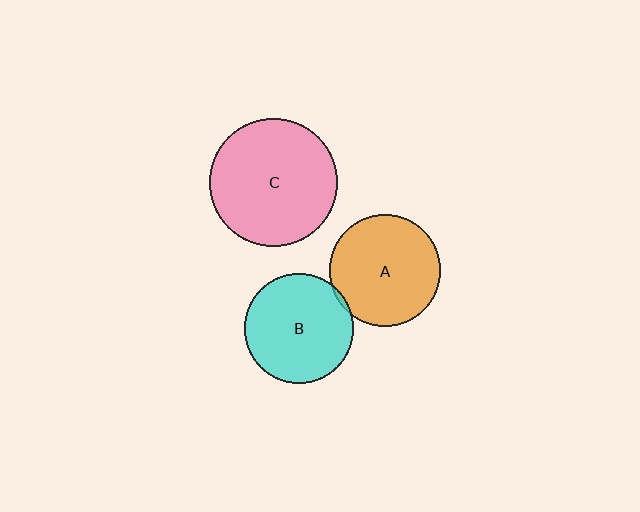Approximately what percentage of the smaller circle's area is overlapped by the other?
Approximately 5%.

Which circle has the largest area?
Circle C (pink).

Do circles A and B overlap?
Yes.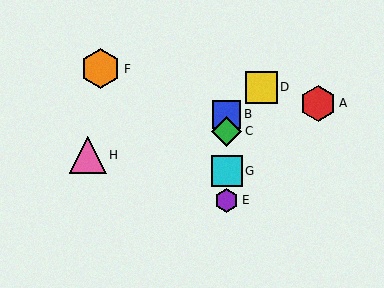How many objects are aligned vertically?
4 objects (B, C, E, G) are aligned vertically.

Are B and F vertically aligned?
No, B is at x≈227 and F is at x≈101.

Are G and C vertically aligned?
Yes, both are at x≈227.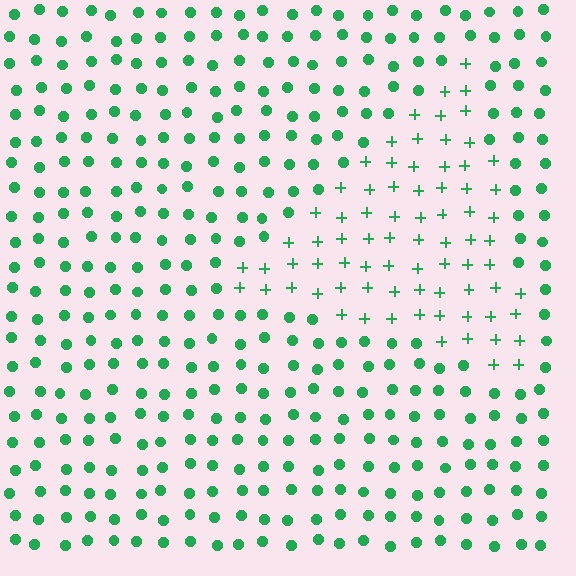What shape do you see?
I see a triangle.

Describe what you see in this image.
The image is filled with small green elements arranged in a uniform grid. A triangle-shaped region contains plus signs, while the surrounding area contains circles. The boundary is defined purely by the change in element shape.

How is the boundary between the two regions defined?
The boundary is defined by a change in element shape: plus signs inside vs. circles outside. All elements share the same color and spacing.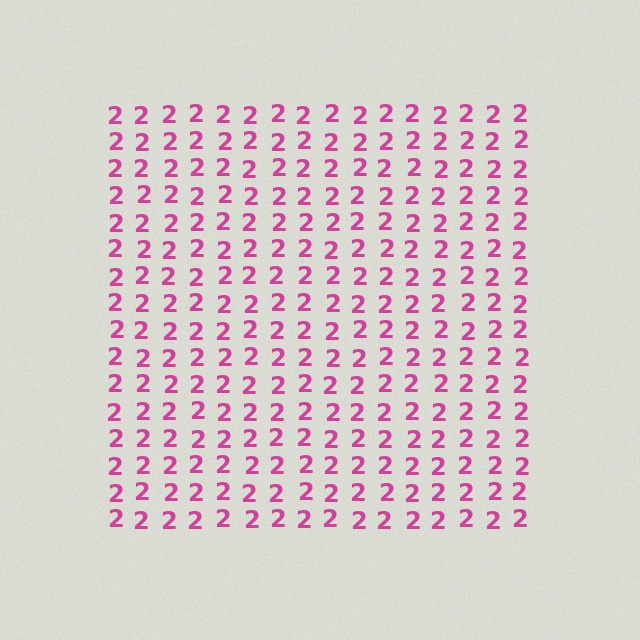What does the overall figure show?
The overall figure shows a square.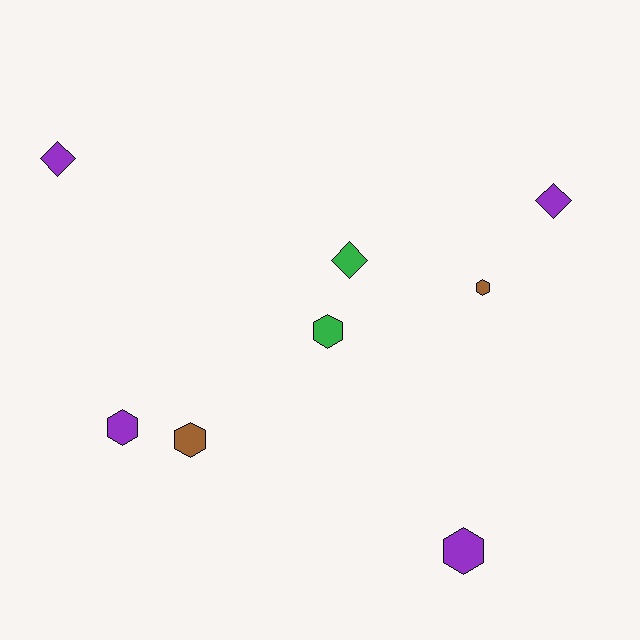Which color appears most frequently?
Purple, with 4 objects.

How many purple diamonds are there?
There are 2 purple diamonds.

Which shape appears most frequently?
Hexagon, with 5 objects.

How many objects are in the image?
There are 8 objects.